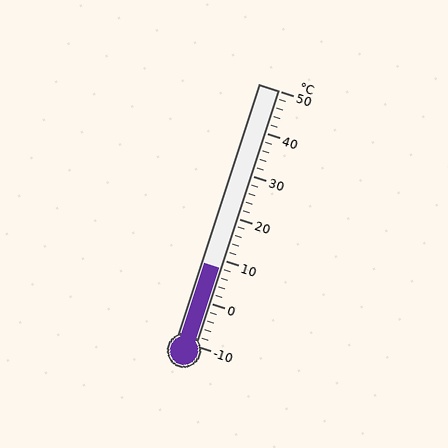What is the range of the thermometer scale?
The thermometer scale ranges from -10°C to 50°C.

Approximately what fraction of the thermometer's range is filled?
The thermometer is filled to approximately 30% of its range.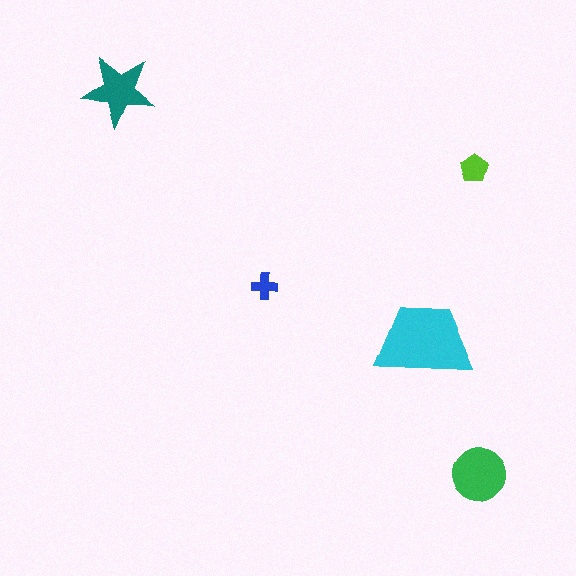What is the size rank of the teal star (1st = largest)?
3rd.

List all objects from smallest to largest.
The blue cross, the lime pentagon, the teal star, the green circle, the cyan trapezoid.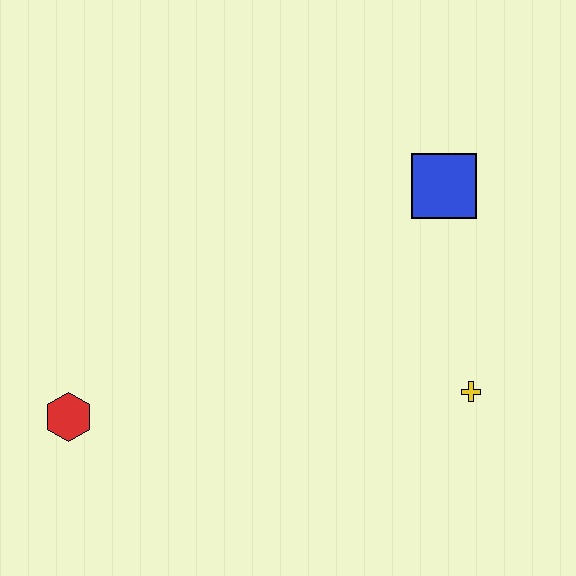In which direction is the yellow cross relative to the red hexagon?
The yellow cross is to the right of the red hexagon.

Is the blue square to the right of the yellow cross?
No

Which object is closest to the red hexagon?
The yellow cross is closest to the red hexagon.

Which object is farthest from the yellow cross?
The red hexagon is farthest from the yellow cross.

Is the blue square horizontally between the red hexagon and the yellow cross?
Yes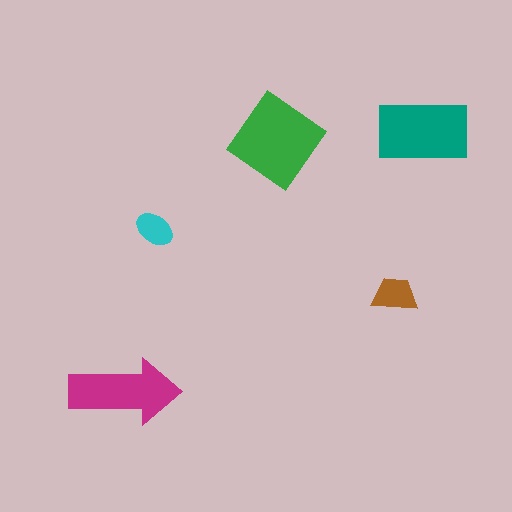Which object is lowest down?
The magenta arrow is bottommost.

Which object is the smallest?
The cyan ellipse.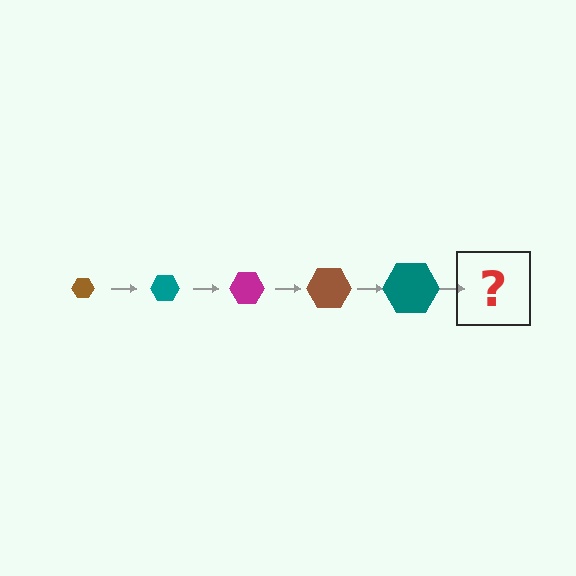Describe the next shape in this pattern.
It should be a magenta hexagon, larger than the previous one.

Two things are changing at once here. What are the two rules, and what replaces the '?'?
The two rules are that the hexagon grows larger each step and the color cycles through brown, teal, and magenta. The '?' should be a magenta hexagon, larger than the previous one.